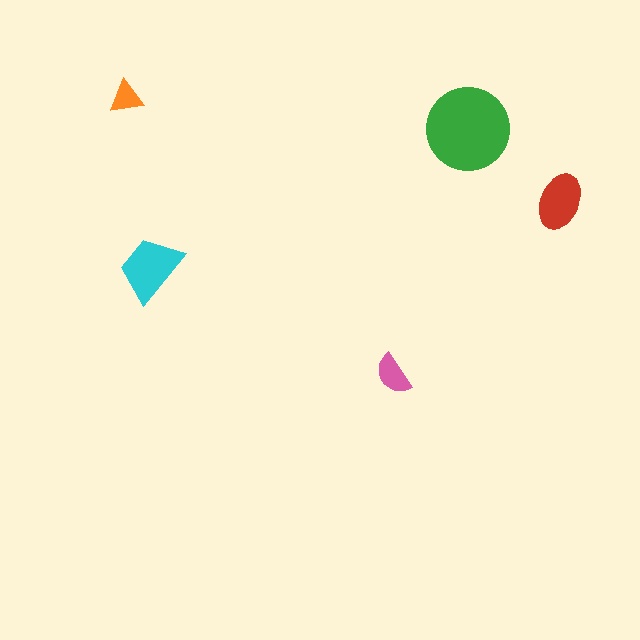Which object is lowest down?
The pink semicircle is bottommost.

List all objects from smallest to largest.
The orange triangle, the pink semicircle, the red ellipse, the cyan trapezoid, the green circle.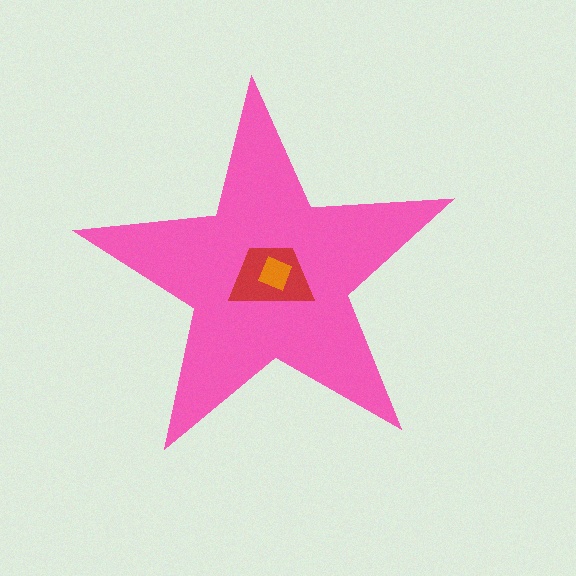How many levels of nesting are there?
3.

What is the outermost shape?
The pink star.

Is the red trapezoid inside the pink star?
Yes.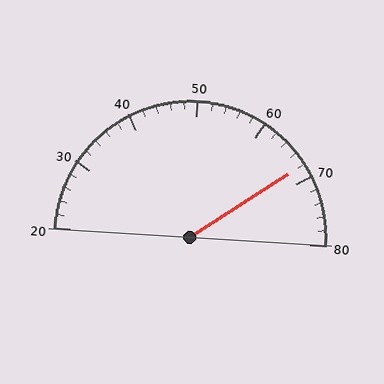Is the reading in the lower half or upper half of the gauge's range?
The reading is in the upper half of the range (20 to 80).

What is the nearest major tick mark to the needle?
The nearest major tick mark is 70.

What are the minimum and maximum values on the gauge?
The gauge ranges from 20 to 80.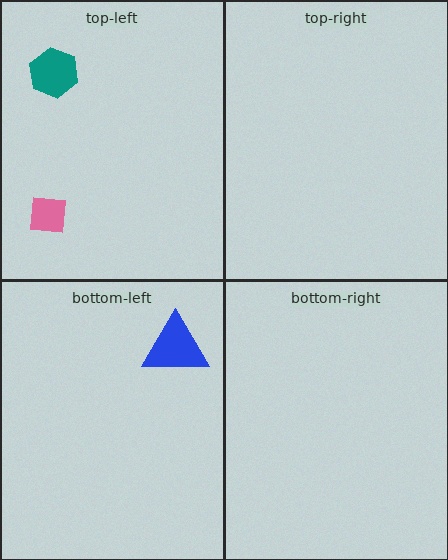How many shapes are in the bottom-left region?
1.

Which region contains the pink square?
The top-left region.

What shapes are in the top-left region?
The pink square, the teal hexagon.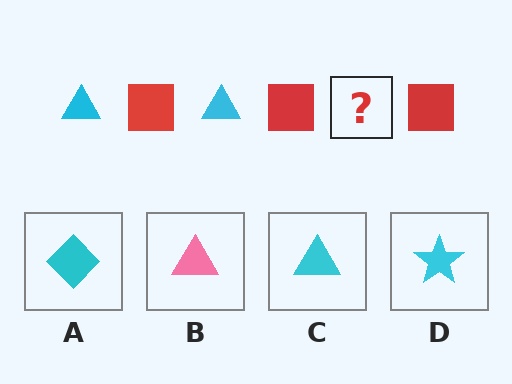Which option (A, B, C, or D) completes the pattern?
C.